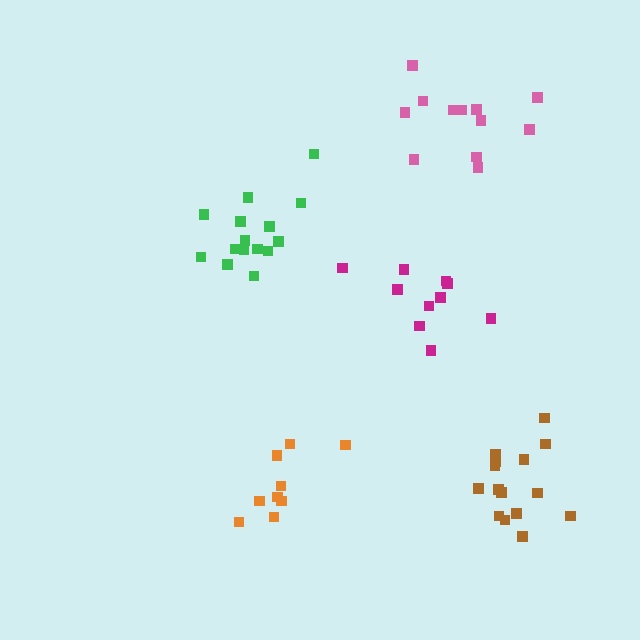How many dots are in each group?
Group 1: 9 dots, Group 2: 10 dots, Group 3: 15 dots, Group 4: 15 dots, Group 5: 12 dots (61 total).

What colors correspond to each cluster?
The clusters are colored: orange, magenta, brown, green, pink.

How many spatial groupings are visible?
There are 5 spatial groupings.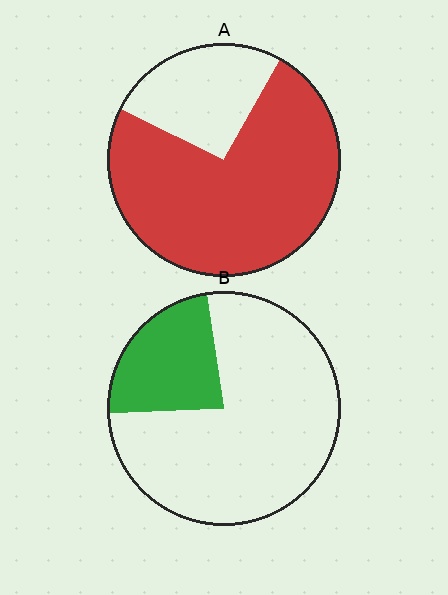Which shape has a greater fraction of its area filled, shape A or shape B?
Shape A.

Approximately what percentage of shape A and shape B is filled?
A is approximately 75% and B is approximately 25%.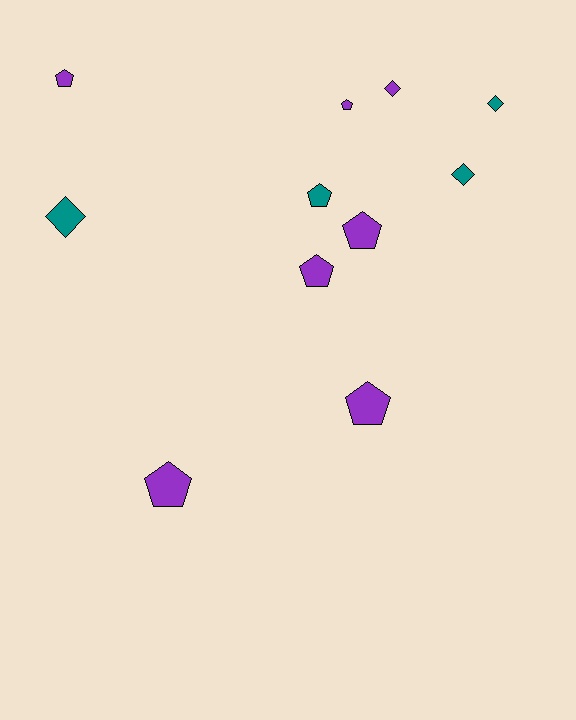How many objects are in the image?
There are 11 objects.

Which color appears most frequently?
Purple, with 7 objects.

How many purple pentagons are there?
There are 6 purple pentagons.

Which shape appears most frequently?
Pentagon, with 7 objects.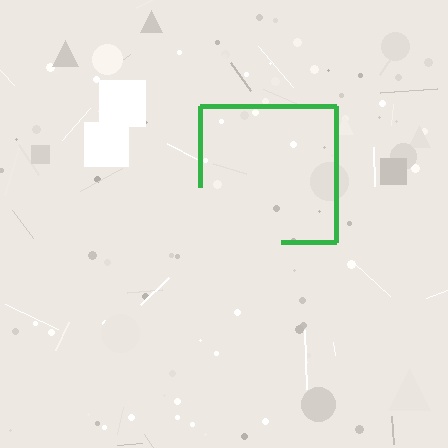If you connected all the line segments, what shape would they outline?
They would outline a square.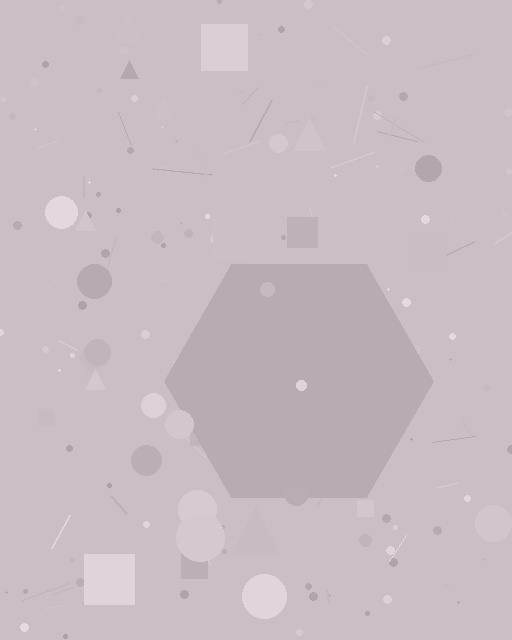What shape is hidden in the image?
A hexagon is hidden in the image.